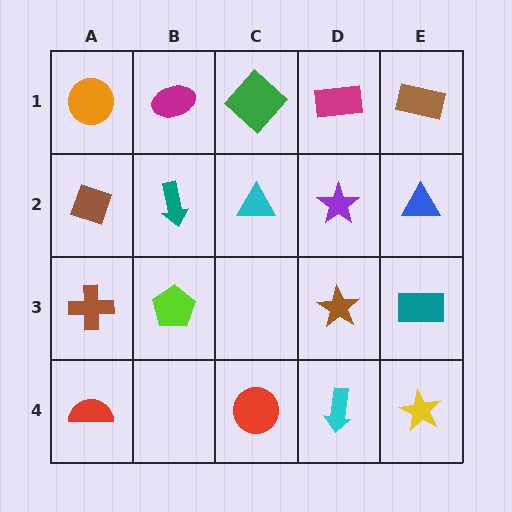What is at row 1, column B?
A magenta ellipse.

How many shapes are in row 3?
4 shapes.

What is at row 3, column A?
A brown cross.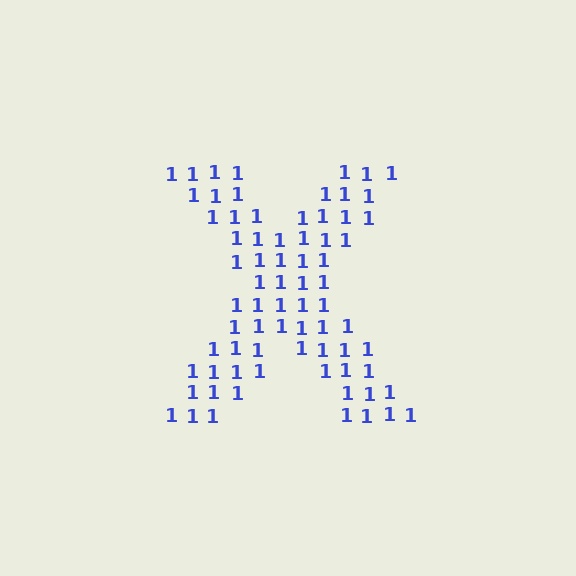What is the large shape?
The large shape is the letter X.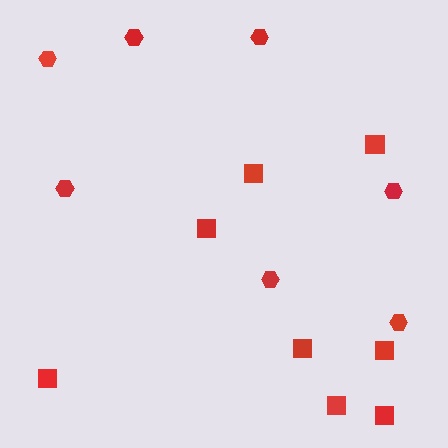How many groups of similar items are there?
There are 2 groups: one group of squares (8) and one group of hexagons (7).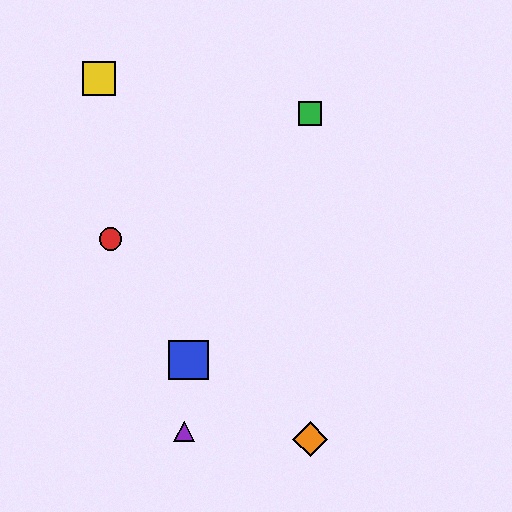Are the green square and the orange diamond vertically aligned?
Yes, both are at x≈310.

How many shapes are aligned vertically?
2 shapes (the green square, the orange diamond) are aligned vertically.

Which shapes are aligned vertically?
The green square, the orange diamond are aligned vertically.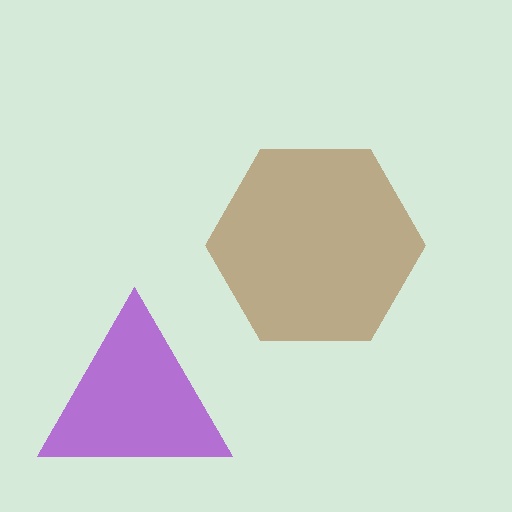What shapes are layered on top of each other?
The layered shapes are: a brown hexagon, a purple triangle.